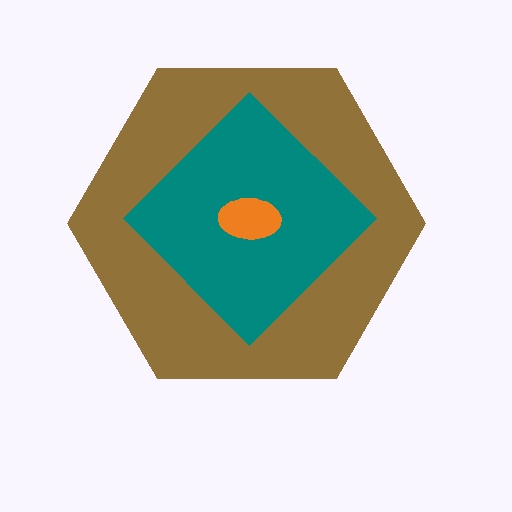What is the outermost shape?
The brown hexagon.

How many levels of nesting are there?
3.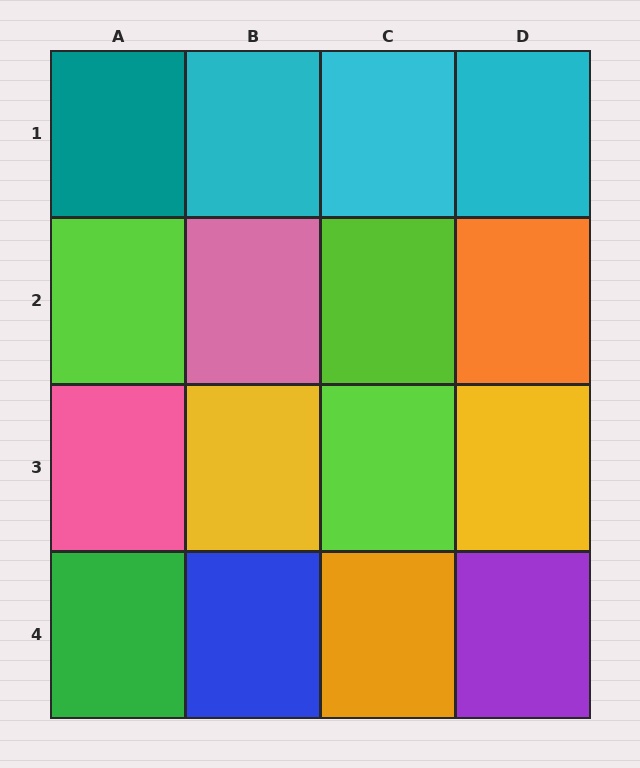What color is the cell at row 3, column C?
Lime.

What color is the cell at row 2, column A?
Lime.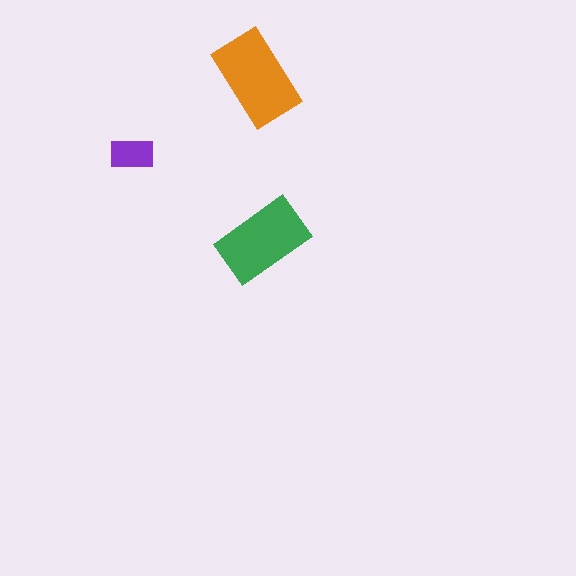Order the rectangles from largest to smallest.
the orange one, the green one, the purple one.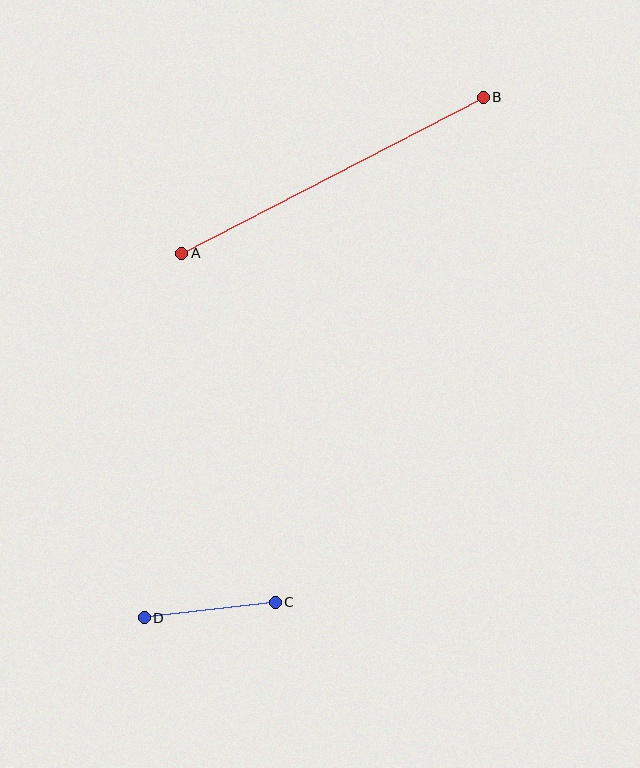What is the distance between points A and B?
The distance is approximately 339 pixels.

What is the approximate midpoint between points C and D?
The midpoint is at approximately (210, 610) pixels.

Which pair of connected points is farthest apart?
Points A and B are farthest apart.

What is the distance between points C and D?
The distance is approximately 132 pixels.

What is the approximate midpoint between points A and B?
The midpoint is at approximately (332, 175) pixels.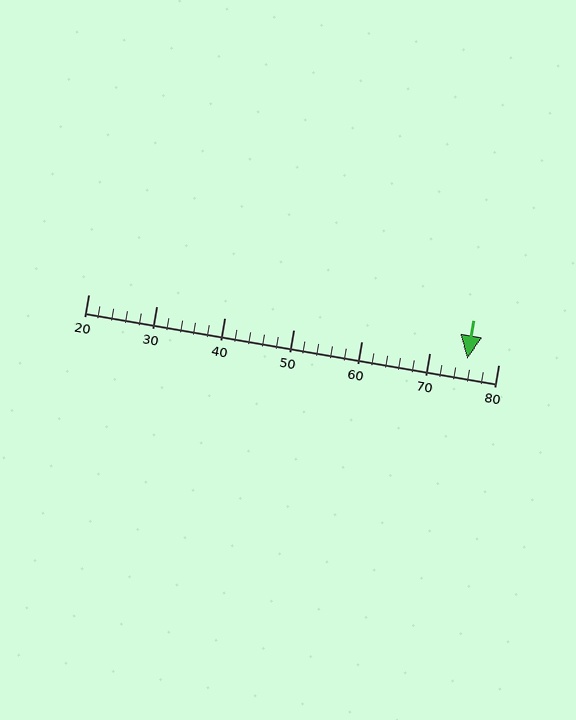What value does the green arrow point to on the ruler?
The green arrow points to approximately 76.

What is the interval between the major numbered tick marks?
The major tick marks are spaced 10 units apart.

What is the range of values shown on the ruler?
The ruler shows values from 20 to 80.